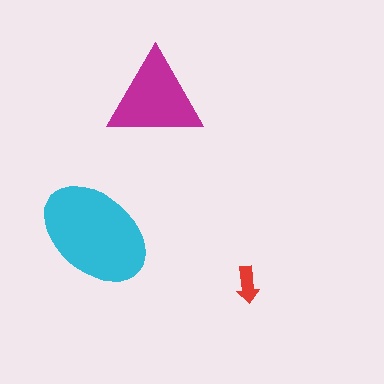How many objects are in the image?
There are 3 objects in the image.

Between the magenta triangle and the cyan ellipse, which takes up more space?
The cyan ellipse.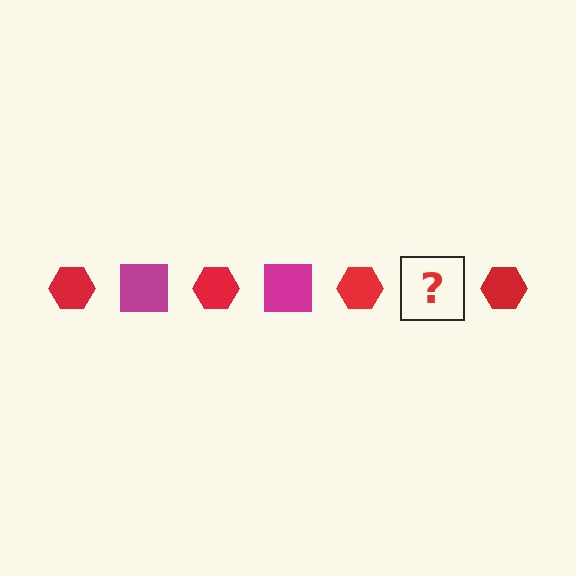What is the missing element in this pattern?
The missing element is a magenta square.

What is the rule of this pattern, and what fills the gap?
The rule is that the pattern alternates between red hexagon and magenta square. The gap should be filled with a magenta square.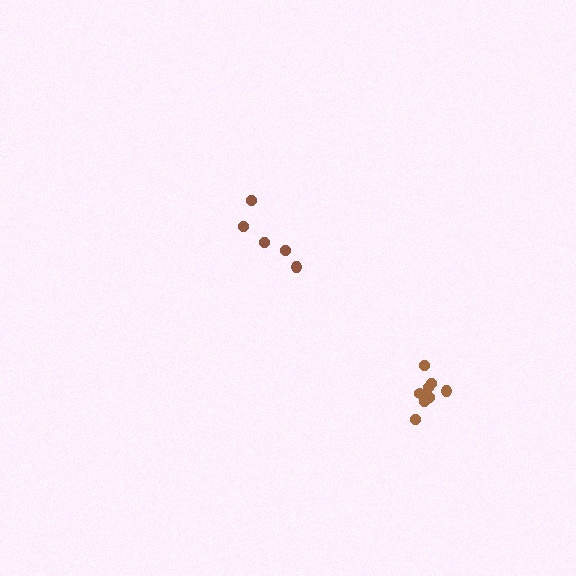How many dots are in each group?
Group 1: 5 dots, Group 2: 8 dots (13 total).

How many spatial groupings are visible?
There are 2 spatial groupings.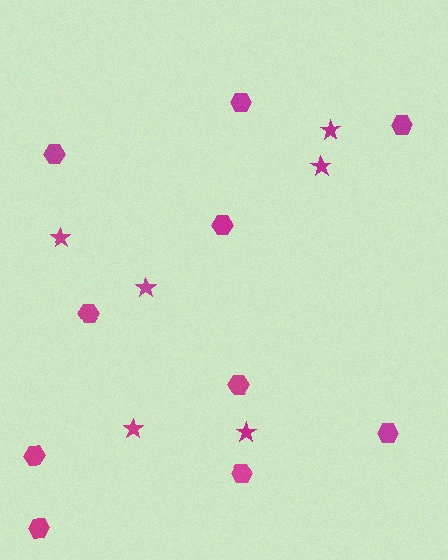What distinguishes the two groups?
There are 2 groups: one group of stars (6) and one group of hexagons (10).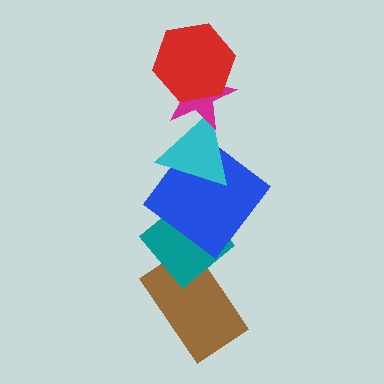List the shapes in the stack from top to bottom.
From top to bottom: the red hexagon, the magenta star, the cyan triangle, the blue diamond, the teal diamond, the brown rectangle.